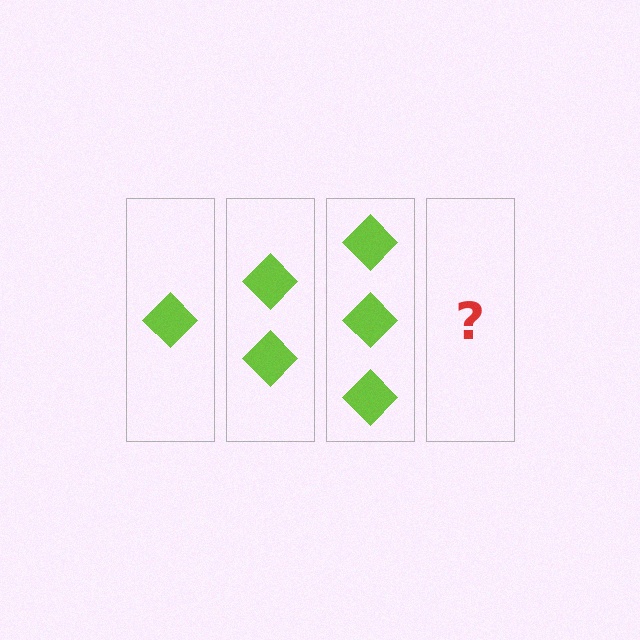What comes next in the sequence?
The next element should be 4 diamonds.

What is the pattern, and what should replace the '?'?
The pattern is that each step adds one more diamond. The '?' should be 4 diamonds.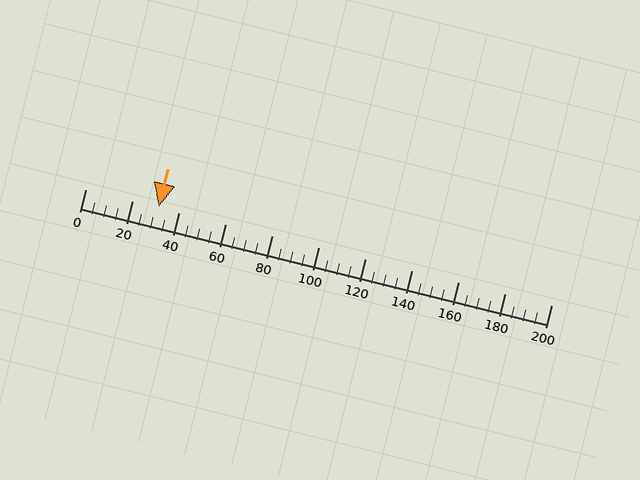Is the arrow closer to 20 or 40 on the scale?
The arrow is closer to 40.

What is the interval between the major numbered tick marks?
The major tick marks are spaced 20 units apart.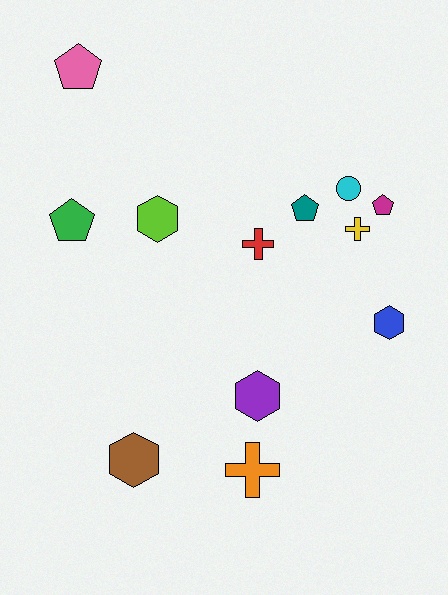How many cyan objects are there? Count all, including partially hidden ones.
There is 1 cyan object.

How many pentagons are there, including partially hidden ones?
There are 4 pentagons.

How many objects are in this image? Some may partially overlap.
There are 12 objects.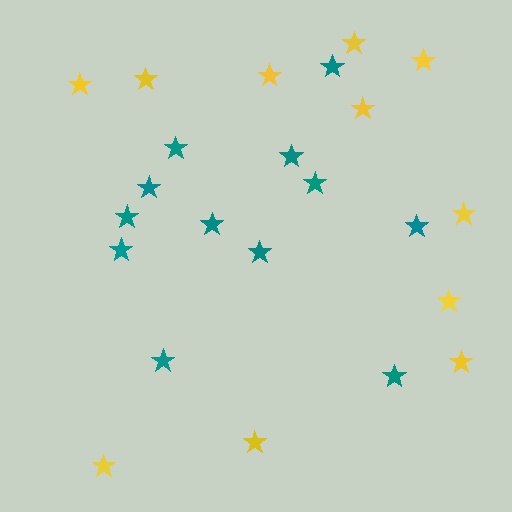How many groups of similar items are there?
There are 2 groups: one group of teal stars (12) and one group of yellow stars (11).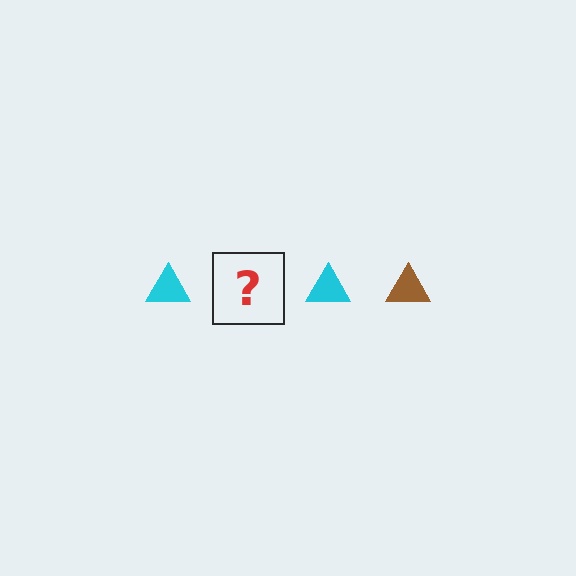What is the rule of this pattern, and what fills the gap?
The rule is that the pattern cycles through cyan, brown triangles. The gap should be filled with a brown triangle.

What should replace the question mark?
The question mark should be replaced with a brown triangle.